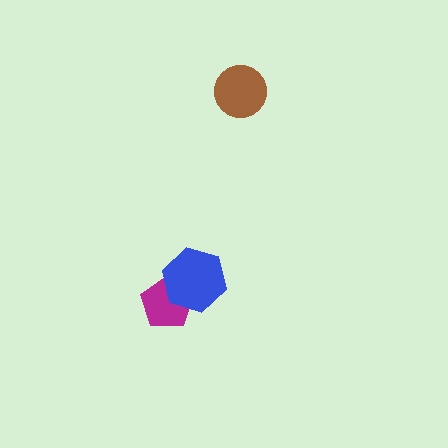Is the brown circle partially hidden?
No, no other shape covers it.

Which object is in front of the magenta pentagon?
The blue hexagon is in front of the magenta pentagon.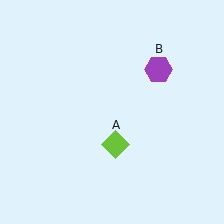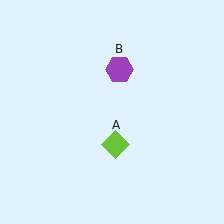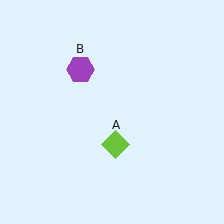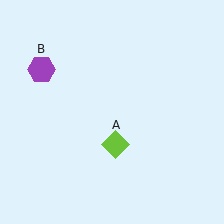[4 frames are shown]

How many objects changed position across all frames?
1 object changed position: purple hexagon (object B).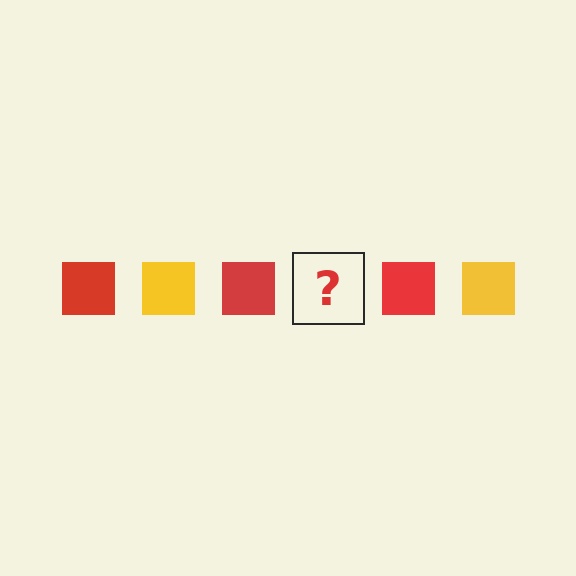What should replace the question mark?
The question mark should be replaced with a yellow square.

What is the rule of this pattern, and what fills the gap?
The rule is that the pattern cycles through red, yellow squares. The gap should be filled with a yellow square.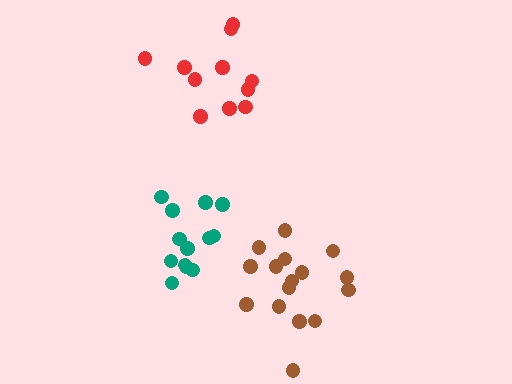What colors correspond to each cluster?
The clusters are colored: brown, red, teal.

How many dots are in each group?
Group 1: 16 dots, Group 2: 11 dots, Group 3: 14 dots (41 total).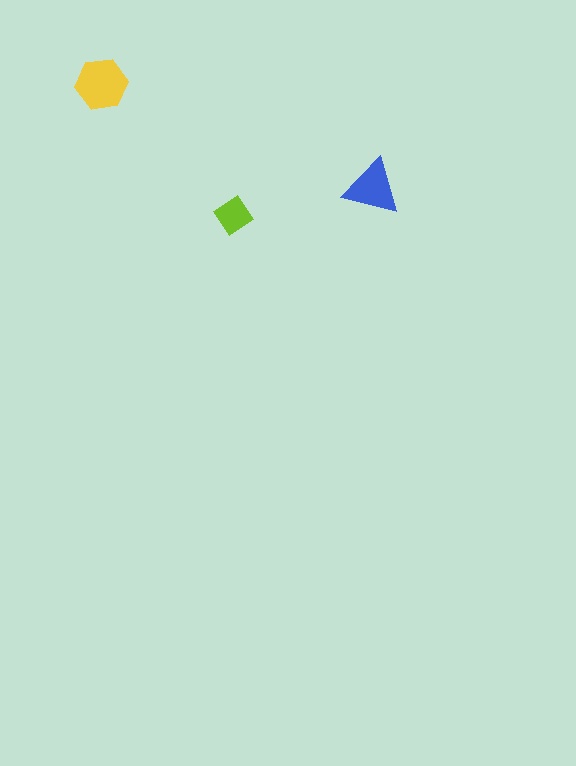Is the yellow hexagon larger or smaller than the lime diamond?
Larger.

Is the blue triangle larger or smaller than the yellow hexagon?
Smaller.